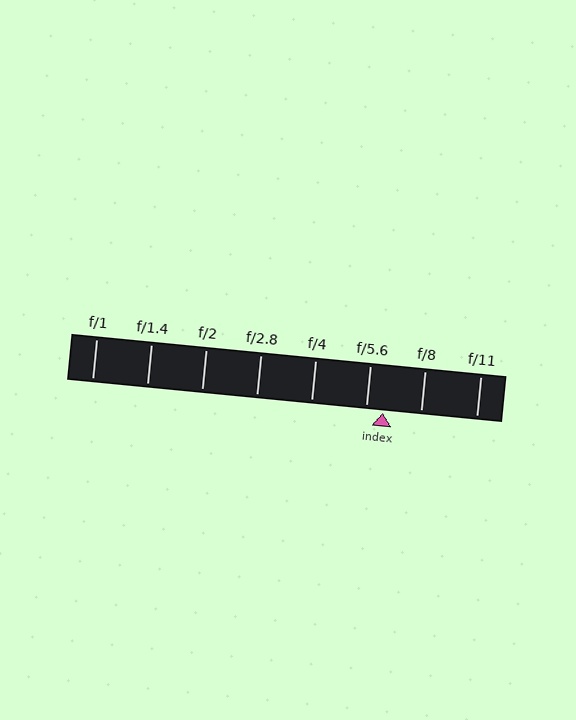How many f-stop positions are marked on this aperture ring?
There are 8 f-stop positions marked.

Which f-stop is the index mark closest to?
The index mark is closest to f/5.6.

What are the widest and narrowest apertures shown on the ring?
The widest aperture shown is f/1 and the narrowest is f/11.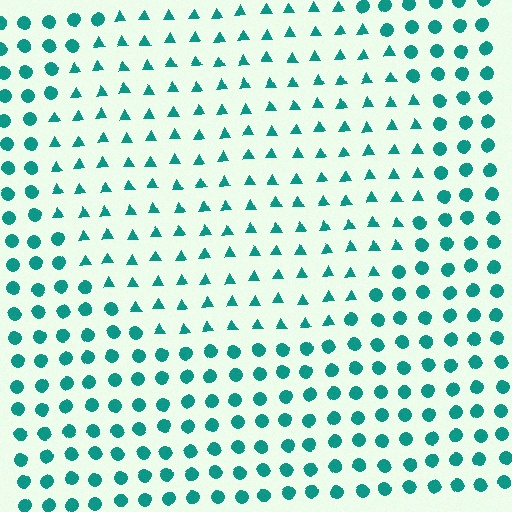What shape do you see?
I see a circle.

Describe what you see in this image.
The image is filled with small teal elements arranged in a uniform grid. A circle-shaped region contains triangles, while the surrounding area contains circles. The boundary is defined purely by the change in element shape.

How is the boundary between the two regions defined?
The boundary is defined by a change in element shape: triangles inside vs. circles outside. All elements share the same color and spacing.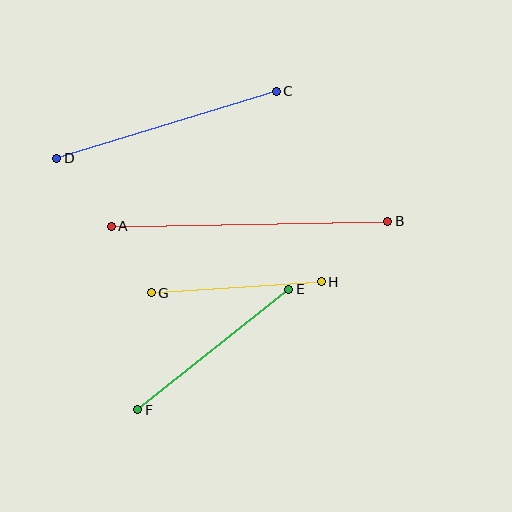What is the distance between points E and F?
The distance is approximately 193 pixels.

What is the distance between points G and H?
The distance is approximately 170 pixels.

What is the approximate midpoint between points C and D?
The midpoint is at approximately (167, 125) pixels.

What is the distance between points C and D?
The distance is approximately 229 pixels.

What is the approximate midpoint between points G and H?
The midpoint is at approximately (236, 287) pixels.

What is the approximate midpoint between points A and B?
The midpoint is at approximately (249, 224) pixels.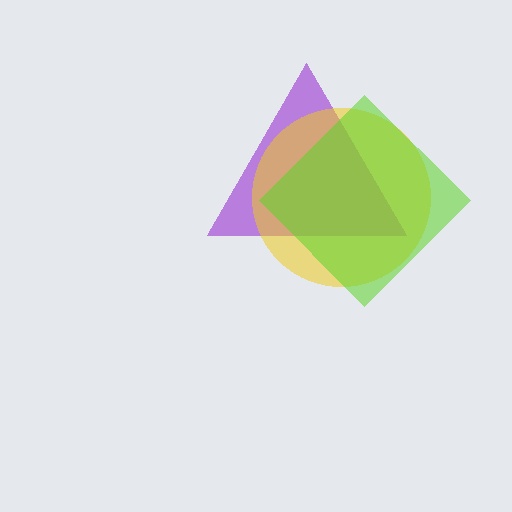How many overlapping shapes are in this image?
There are 3 overlapping shapes in the image.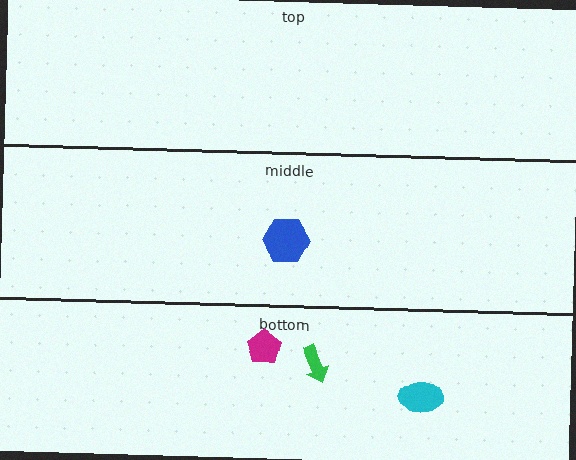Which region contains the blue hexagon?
The middle region.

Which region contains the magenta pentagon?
The bottom region.